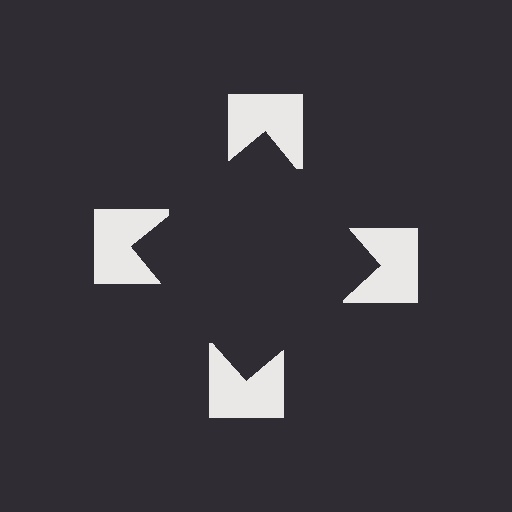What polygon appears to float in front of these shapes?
An illusory square — its edges are inferred from the aligned wedge cuts in the notched squares, not physically drawn.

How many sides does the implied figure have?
4 sides.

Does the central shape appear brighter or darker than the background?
It typically appears slightly darker than the background, even though no actual brightness change is drawn.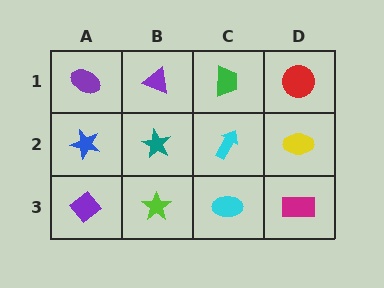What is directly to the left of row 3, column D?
A cyan ellipse.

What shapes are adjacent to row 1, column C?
A cyan arrow (row 2, column C), a purple triangle (row 1, column B), a red circle (row 1, column D).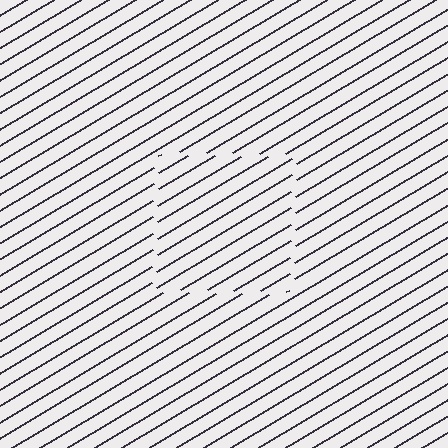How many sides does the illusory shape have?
4 sides — the line-ends trace a square.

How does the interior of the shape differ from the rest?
The interior of the shape contains the same grating, shifted by half a period — the contour is defined by the phase discontinuity where line-ends from the inner and outer gratings abut.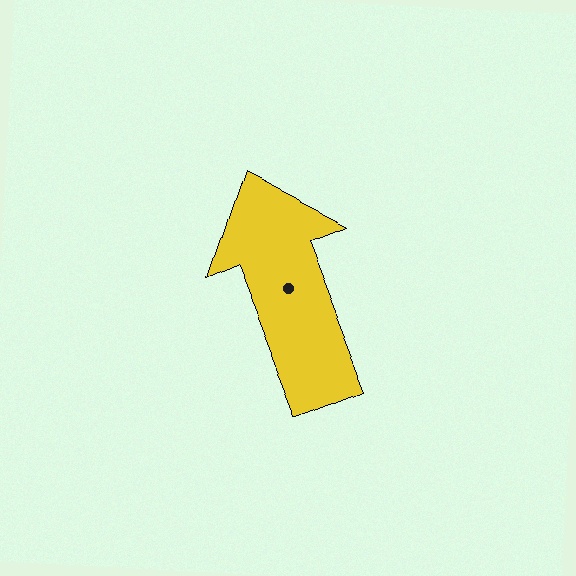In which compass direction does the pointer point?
North.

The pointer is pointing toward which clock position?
Roughly 11 o'clock.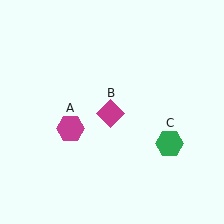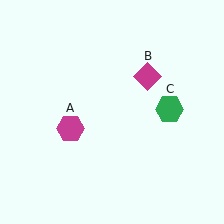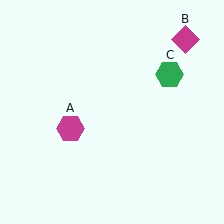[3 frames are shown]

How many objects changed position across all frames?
2 objects changed position: magenta diamond (object B), green hexagon (object C).